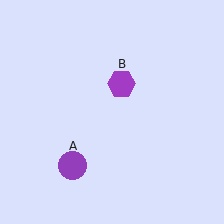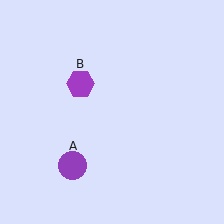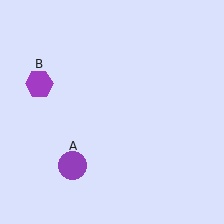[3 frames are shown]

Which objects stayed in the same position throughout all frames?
Purple circle (object A) remained stationary.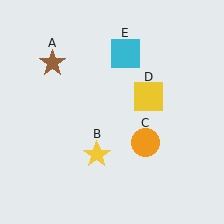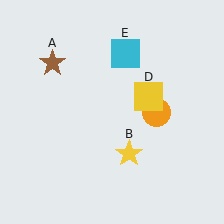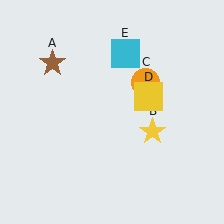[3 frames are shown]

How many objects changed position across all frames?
2 objects changed position: yellow star (object B), orange circle (object C).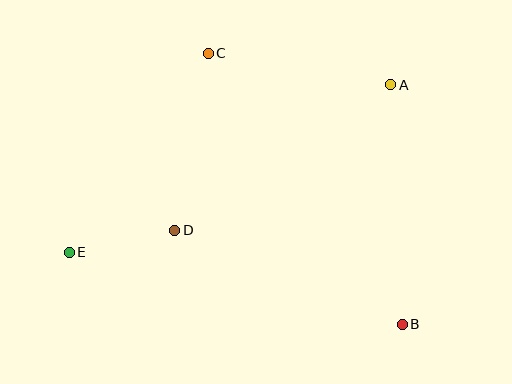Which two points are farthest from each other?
Points A and E are farthest from each other.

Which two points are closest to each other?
Points D and E are closest to each other.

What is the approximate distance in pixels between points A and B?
The distance between A and B is approximately 240 pixels.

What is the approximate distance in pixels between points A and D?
The distance between A and D is approximately 260 pixels.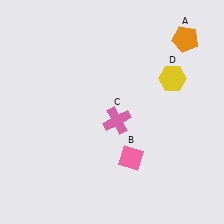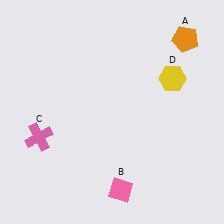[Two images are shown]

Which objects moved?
The objects that moved are: the pink diamond (B), the pink cross (C).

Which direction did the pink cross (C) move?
The pink cross (C) moved left.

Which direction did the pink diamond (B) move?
The pink diamond (B) moved down.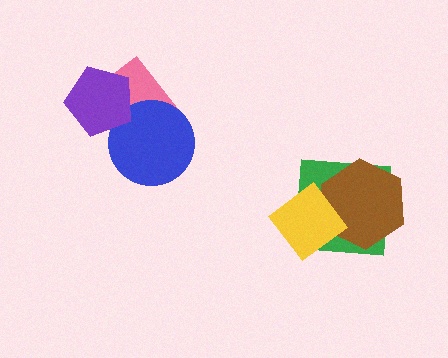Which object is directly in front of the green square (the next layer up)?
The brown hexagon is directly in front of the green square.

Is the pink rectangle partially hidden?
Yes, it is partially covered by another shape.